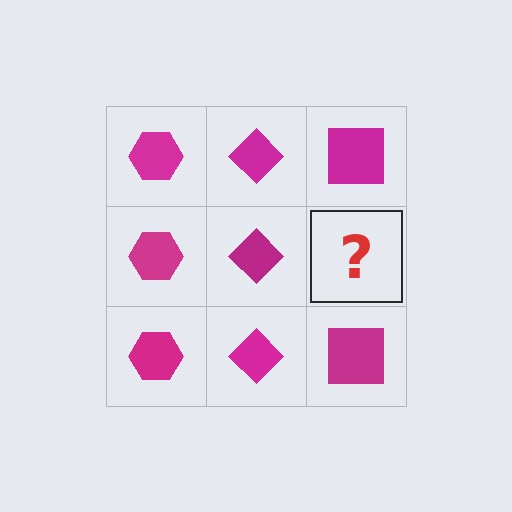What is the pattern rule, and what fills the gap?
The rule is that each column has a consistent shape. The gap should be filled with a magenta square.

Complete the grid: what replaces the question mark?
The question mark should be replaced with a magenta square.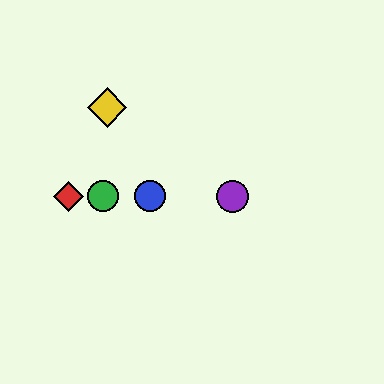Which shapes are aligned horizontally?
The red diamond, the blue circle, the green circle, the purple circle are aligned horizontally.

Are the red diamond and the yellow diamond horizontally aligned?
No, the red diamond is at y≈196 and the yellow diamond is at y≈108.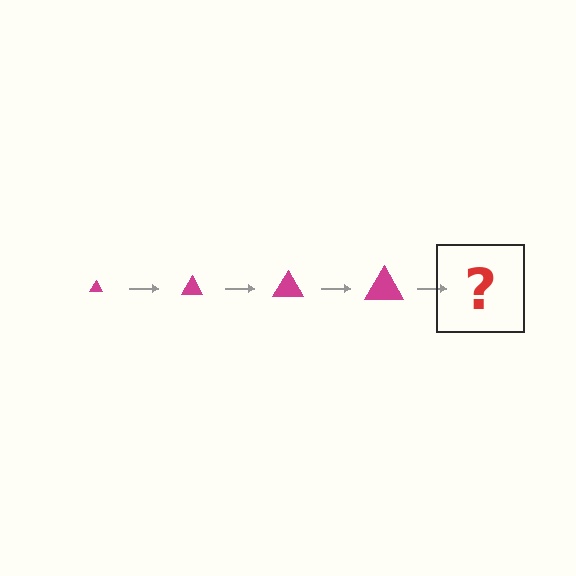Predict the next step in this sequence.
The next step is a magenta triangle, larger than the previous one.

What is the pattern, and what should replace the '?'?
The pattern is that the triangle gets progressively larger each step. The '?' should be a magenta triangle, larger than the previous one.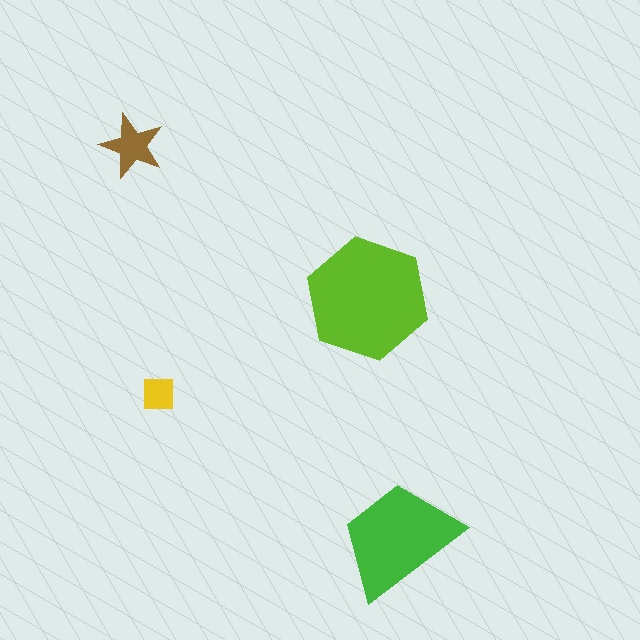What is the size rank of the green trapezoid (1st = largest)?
2nd.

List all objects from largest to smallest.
The lime hexagon, the green trapezoid, the brown star, the yellow square.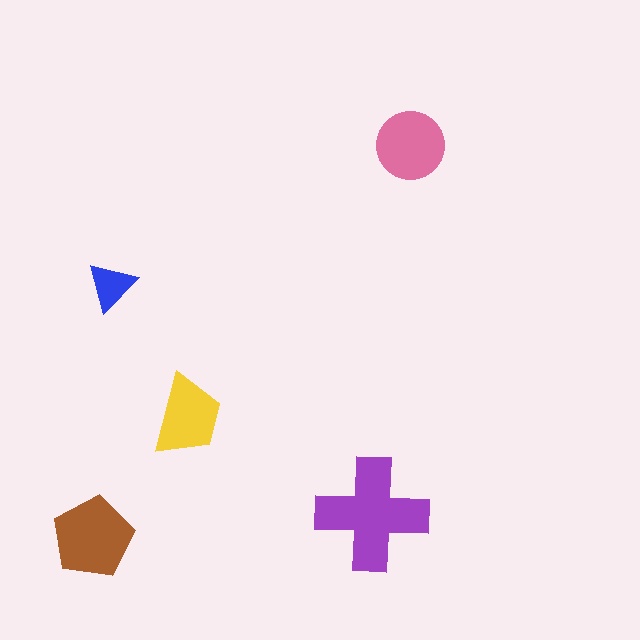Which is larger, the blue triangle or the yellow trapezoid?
The yellow trapezoid.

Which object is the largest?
The purple cross.